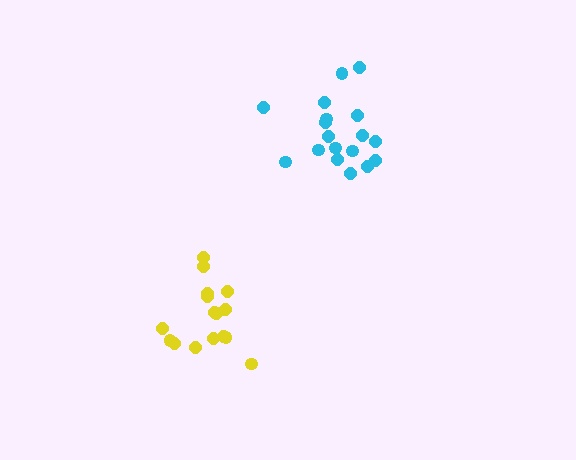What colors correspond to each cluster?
The clusters are colored: yellow, cyan.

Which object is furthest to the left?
The yellow cluster is leftmost.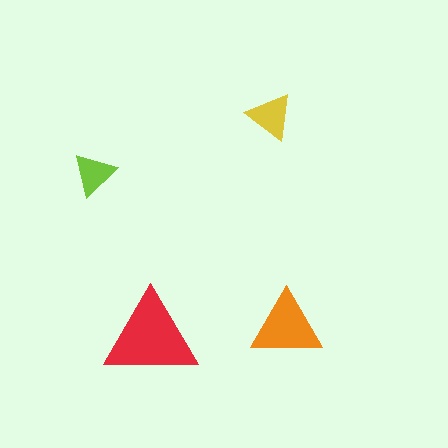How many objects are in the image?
There are 4 objects in the image.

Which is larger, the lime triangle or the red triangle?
The red one.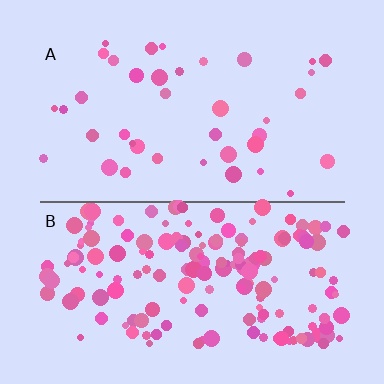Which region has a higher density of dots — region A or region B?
B (the bottom).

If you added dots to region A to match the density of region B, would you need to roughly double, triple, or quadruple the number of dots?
Approximately quadruple.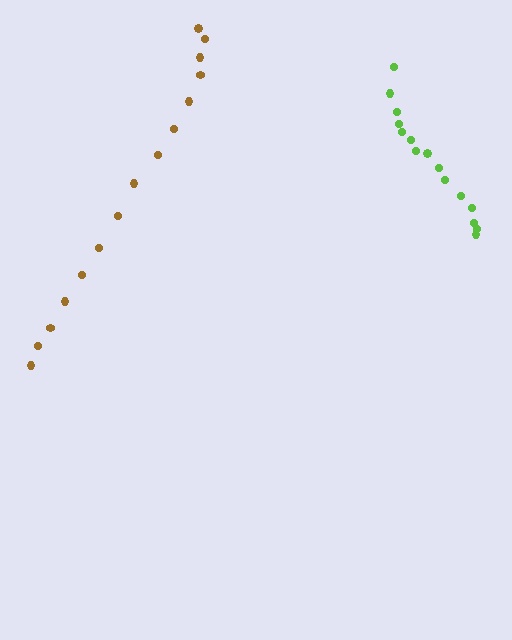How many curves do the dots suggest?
There are 2 distinct paths.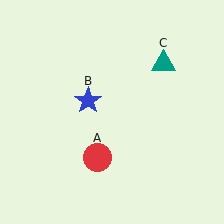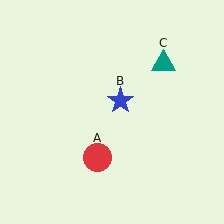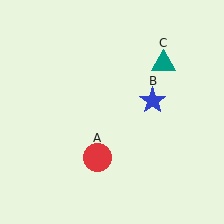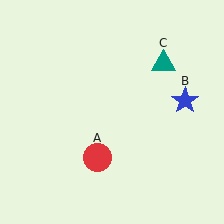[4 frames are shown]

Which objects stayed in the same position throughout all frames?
Red circle (object A) and teal triangle (object C) remained stationary.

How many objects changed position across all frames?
1 object changed position: blue star (object B).